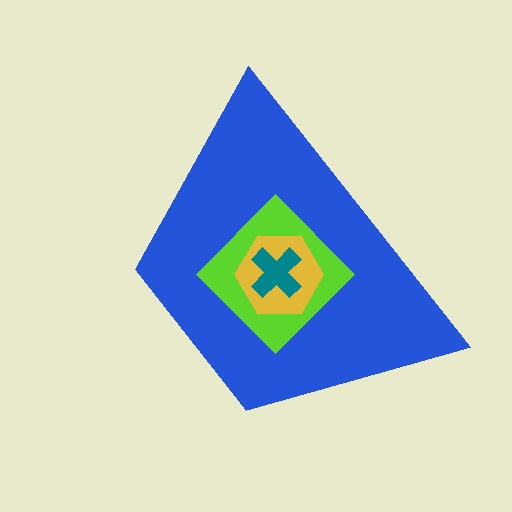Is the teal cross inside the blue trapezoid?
Yes.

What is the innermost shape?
The teal cross.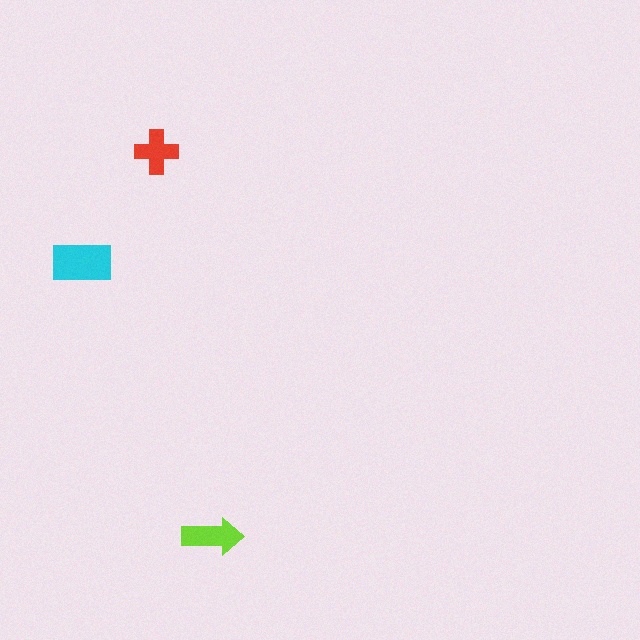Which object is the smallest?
The red cross.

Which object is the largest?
The cyan rectangle.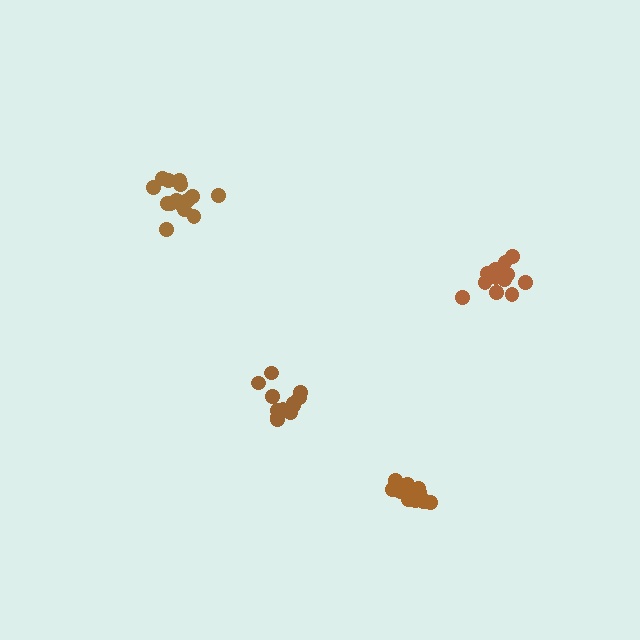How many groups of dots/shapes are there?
There are 4 groups.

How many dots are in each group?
Group 1: 15 dots, Group 2: 14 dots, Group 3: 13 dots, Group 4: 12 dots (54 total).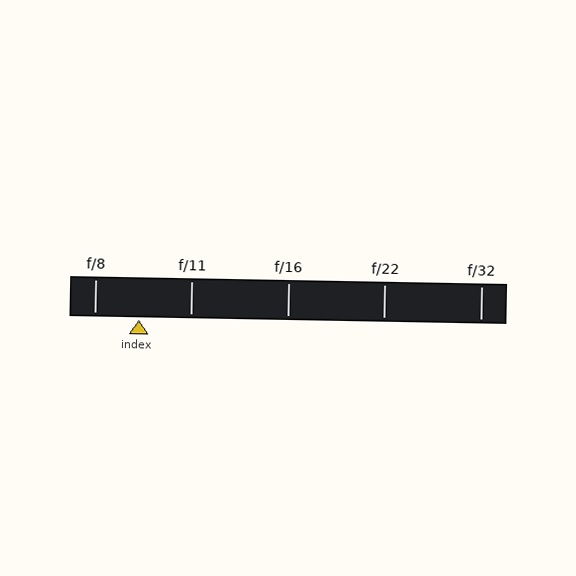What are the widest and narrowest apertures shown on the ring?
The widest aperture shown is f/8 and the narrowest is f/32.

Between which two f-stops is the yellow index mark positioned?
The index mark is between f/8 and f/11.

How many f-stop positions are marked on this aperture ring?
There are 5 f-stop positions marked.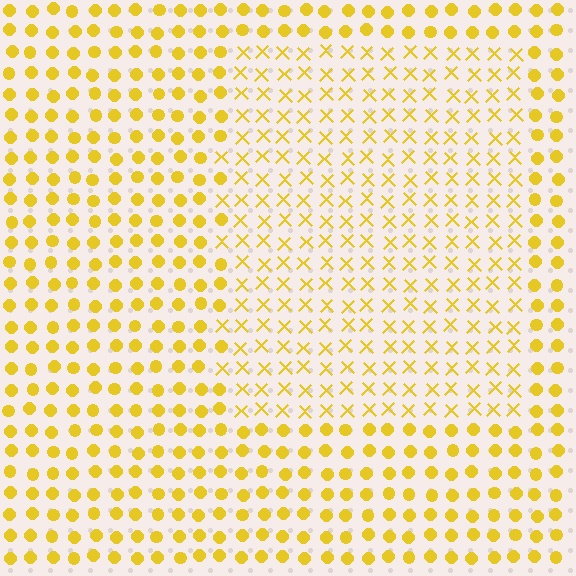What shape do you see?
I see a rectangle.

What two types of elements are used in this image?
The image uses X marks inside the rectangle region and circles outside it.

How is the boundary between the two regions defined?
The boundary is defined by a change in element shape: X marks inside vs. circles outside. All elements share the same color and spacing.